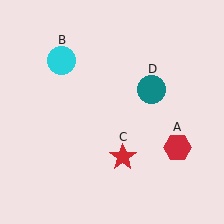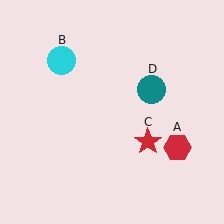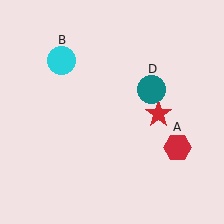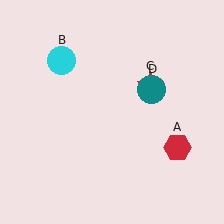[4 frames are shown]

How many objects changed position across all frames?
1 object changed position: red star (object C).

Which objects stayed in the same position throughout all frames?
Red hexagon (object A) and cyan circle (object B) and teal circle (object D) remained stationary.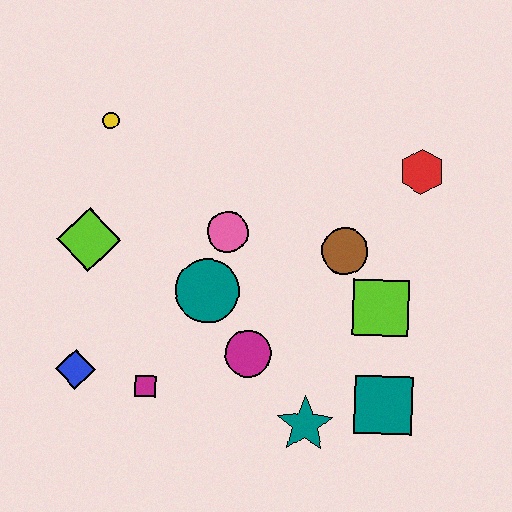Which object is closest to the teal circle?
The pink circle is closest to the teal circle.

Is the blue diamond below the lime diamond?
Yes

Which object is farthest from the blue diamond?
The red hexagon is farthest from the blue diamond.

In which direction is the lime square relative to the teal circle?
The lime square is to the right of the teal circle.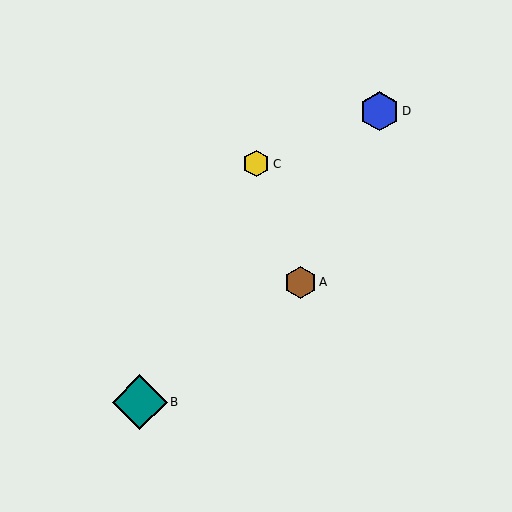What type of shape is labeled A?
Shape A is a brown hexagon.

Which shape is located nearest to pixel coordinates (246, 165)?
The yellow hexagon (labeled C) at (256, 164) is nearest to that location.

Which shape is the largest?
The teal diamond (labeled B) is the largest.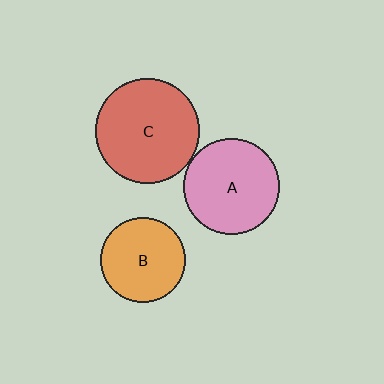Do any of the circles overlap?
No, none of the circles overlap.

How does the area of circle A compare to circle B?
Approximately 1.3 times.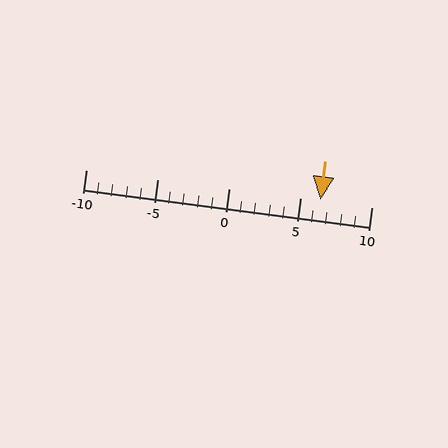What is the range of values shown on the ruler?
The ruler shows values from -10 to 10.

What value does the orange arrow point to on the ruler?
The orange arrow points to approximately 6.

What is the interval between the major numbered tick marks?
The major tick marks are spaced 5 units apart.